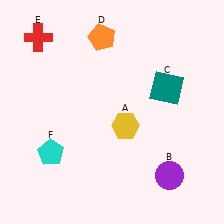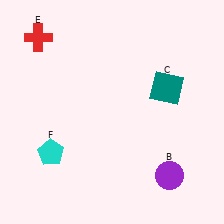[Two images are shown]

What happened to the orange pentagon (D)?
The orange pentagon (D) was removed in Image 2. It was in the top-left area of Image 1.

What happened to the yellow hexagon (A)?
The yellow hexagon (A) was removed in Image 2. It was in the bottom-right area of Image 1.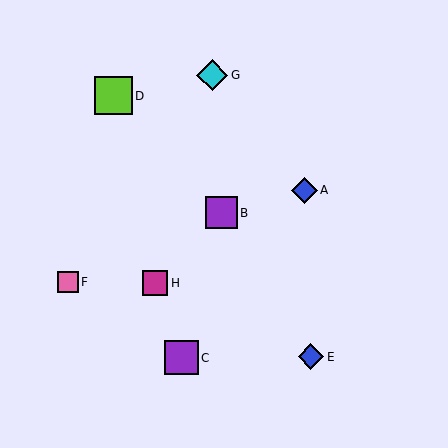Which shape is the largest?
The lime square (labeled D) is the largest.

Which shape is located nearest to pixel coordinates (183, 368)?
The purple square (labeled C) at (182, 358) is nearest to that location.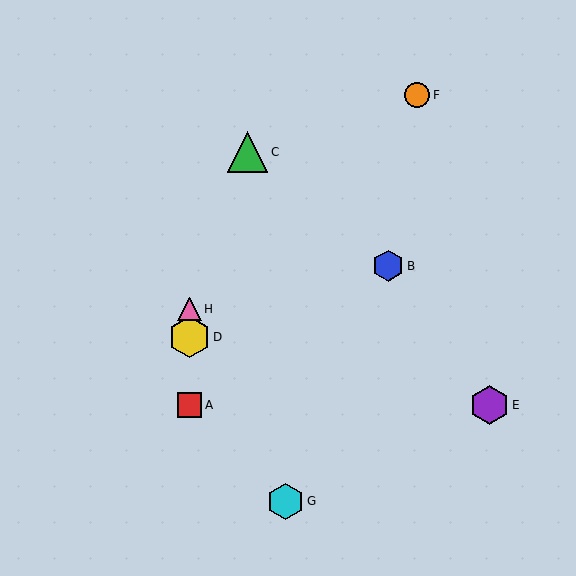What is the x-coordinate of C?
Object C is at x≈248.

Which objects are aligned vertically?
Objects A, D, H are aligned vertically.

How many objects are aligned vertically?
3 objects (A, D, H) are aligned vertically.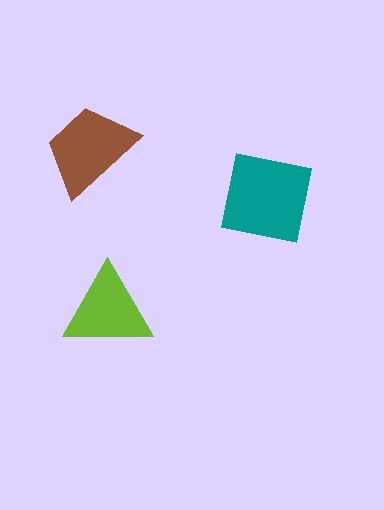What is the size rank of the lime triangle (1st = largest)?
3rd.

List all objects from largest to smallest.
The teal square, the brown trapezoid, the lime triangle.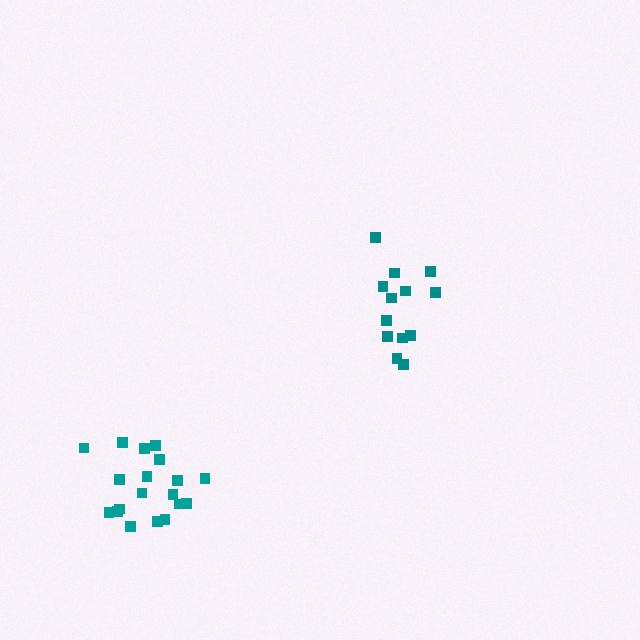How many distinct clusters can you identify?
There are 2 distinct clusters.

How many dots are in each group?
Group 1: 19 dots, Group 2: 13 dots (32 total).